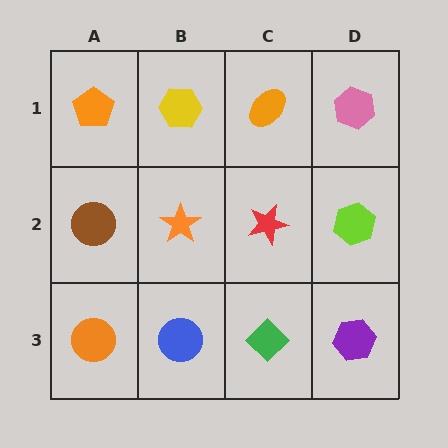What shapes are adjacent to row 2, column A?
An orange pentagon (row 1, column A), an orange circle (row 3, column A), an orange star (row 2, column B).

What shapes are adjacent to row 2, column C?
An orange ellipse (row 1, column C), a green diamond (row 3, column C), an orange star (row 2, column B), a lime hexagon (row 2, column D).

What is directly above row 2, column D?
A pink hexagon.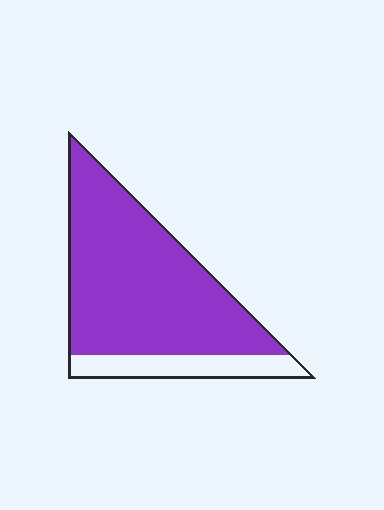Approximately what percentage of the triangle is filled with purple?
Approximately 80%.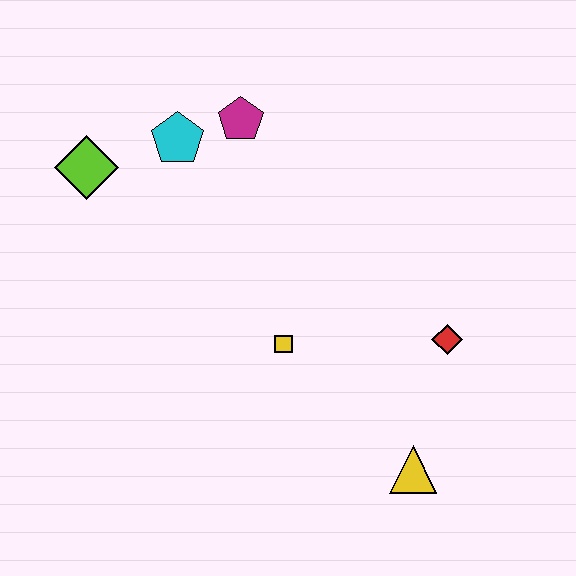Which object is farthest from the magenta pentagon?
The yellow triangle is farthest from the magenta pentagon.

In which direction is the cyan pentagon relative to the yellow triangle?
The cyan pentagon is above the yellow triangle.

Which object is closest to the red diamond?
The yellow triangle is closest to the red diamond.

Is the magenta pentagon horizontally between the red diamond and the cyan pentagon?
Yes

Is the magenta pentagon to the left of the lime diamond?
No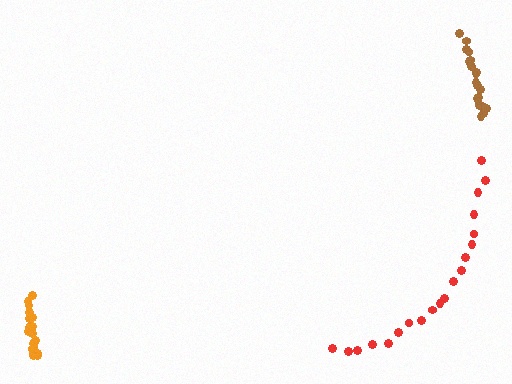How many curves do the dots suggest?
There are 3 distinct paths.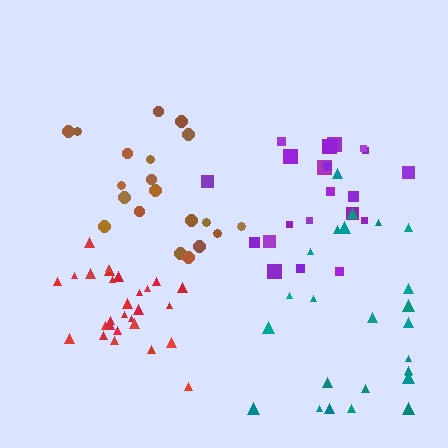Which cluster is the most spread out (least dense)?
Teal.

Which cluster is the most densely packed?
Red.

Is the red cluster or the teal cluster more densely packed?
Red.